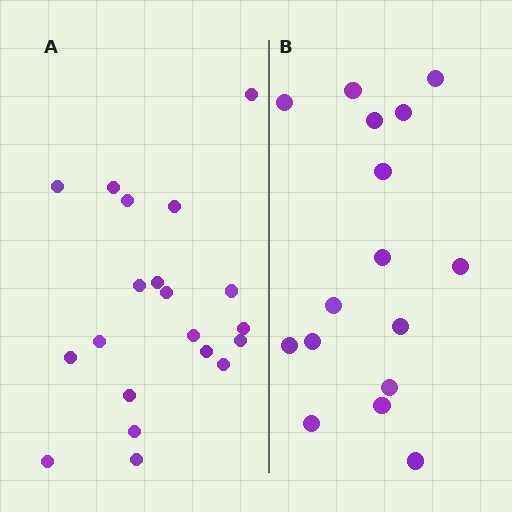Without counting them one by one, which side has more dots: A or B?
Region A (the left region) has more dots.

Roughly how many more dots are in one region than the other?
Region A has about 4 more dots than region B.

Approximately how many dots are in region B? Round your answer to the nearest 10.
About 20 dots. (The exact count is 16, which rounds to 20.)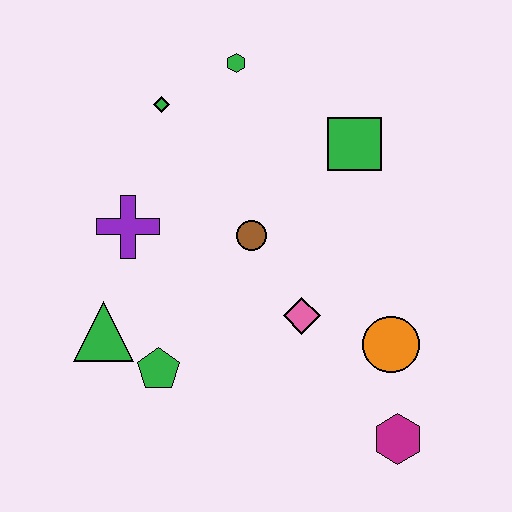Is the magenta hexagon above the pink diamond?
No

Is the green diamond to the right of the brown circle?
No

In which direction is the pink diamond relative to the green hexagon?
The pink diamond is below the green hexagon.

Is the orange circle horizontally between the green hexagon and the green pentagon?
No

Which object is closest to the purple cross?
The green triangle is closest to the purple cross.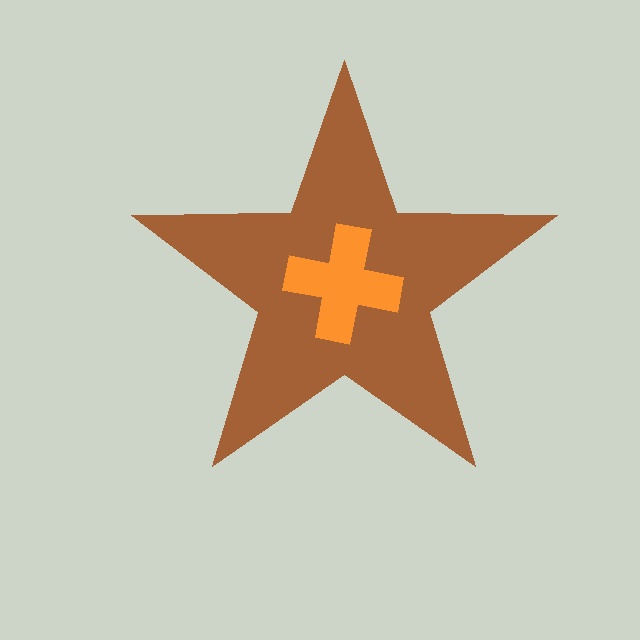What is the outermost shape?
The brown star.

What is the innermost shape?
The orange cross.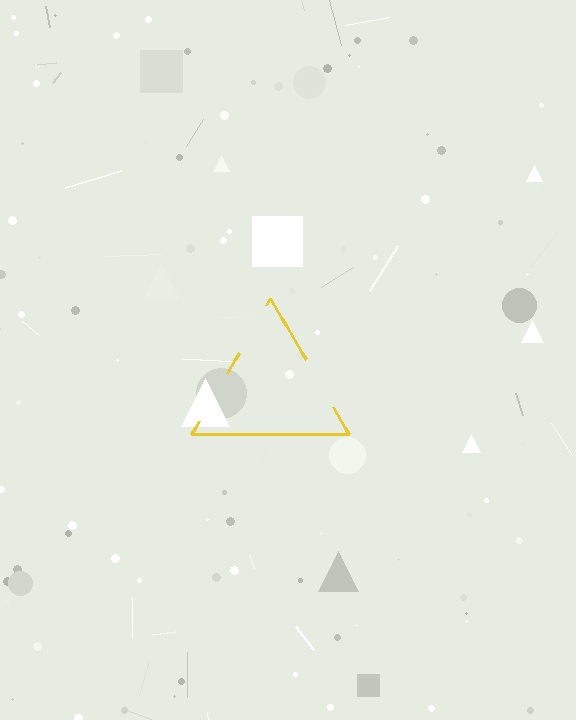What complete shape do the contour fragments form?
The contour fragments form a triangle.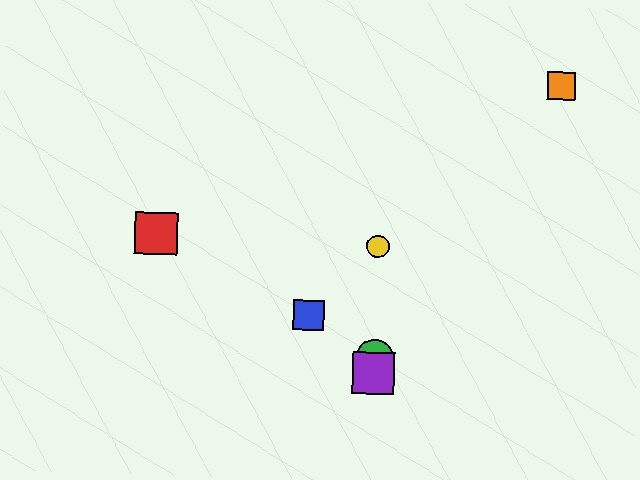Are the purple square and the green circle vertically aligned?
Yes, both are at x≈374.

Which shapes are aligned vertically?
The green circle, the yellow circle, the purple square are aligned vertically.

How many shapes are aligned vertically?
3 shapes (the green circle, the yellow circle, the purple square) are aligned vertically.